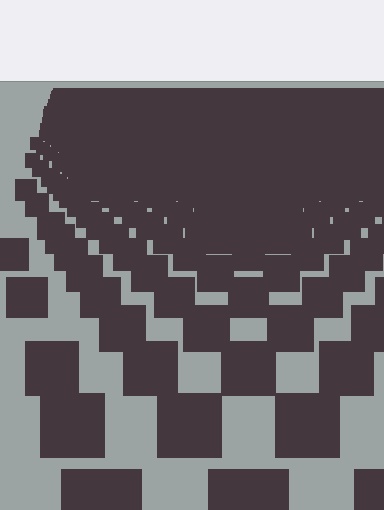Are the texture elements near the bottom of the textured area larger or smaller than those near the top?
Larger. Near the bottom, elements are closer to the viewer and appear at a bigger on-screen size.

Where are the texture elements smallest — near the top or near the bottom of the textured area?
Near the top.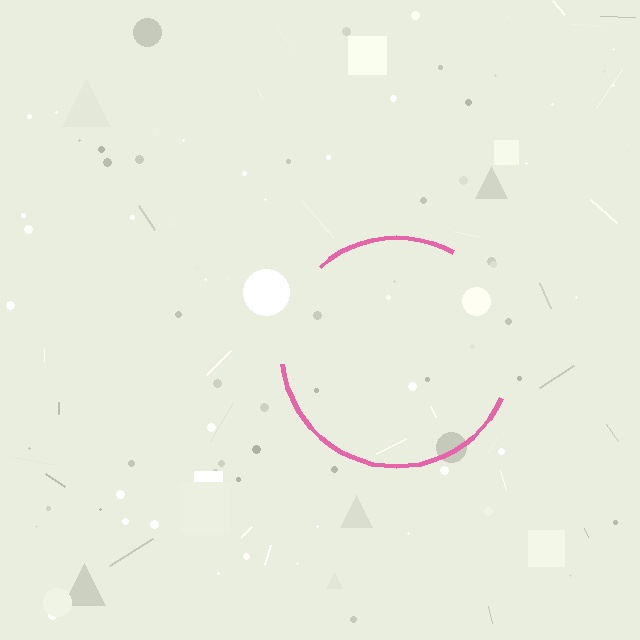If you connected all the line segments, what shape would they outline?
They would outline a circle.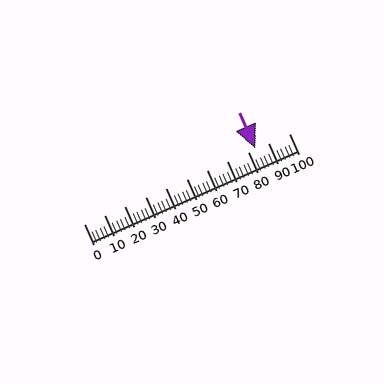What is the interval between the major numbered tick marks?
The major tick marks are spaced 10 units apart.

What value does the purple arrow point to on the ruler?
The purple arrow points to approximately 84.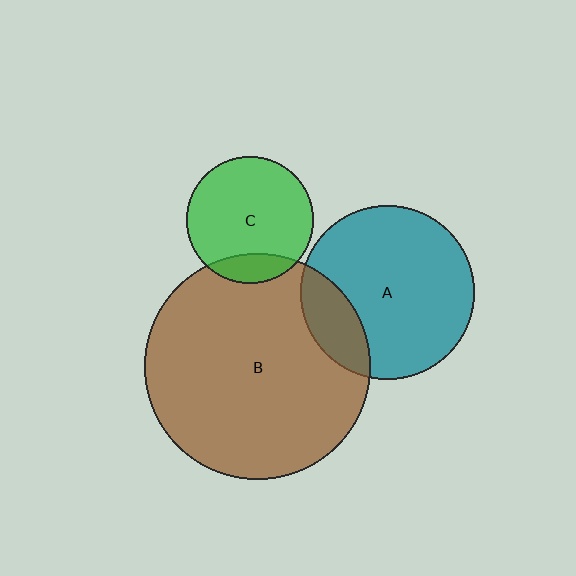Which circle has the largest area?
Circle B (brown).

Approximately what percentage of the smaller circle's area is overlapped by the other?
Approximately 20%.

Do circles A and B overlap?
Yes.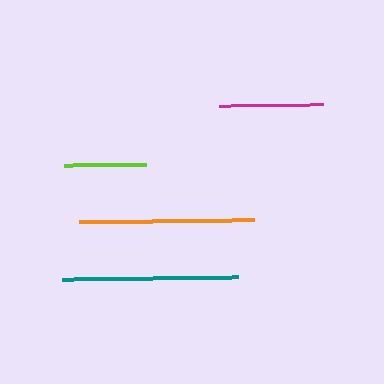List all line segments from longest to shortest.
From longest to shortest: teal, orange, magenta, lime.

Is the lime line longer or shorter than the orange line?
The orange line is longer than the lime line.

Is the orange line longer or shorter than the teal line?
The teal line is longer than the orange line.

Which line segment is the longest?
The teal line is the longest at approximately 176 pixels.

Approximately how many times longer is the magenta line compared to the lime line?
The magenta line is approximately 1.3 times the length of the lime line.